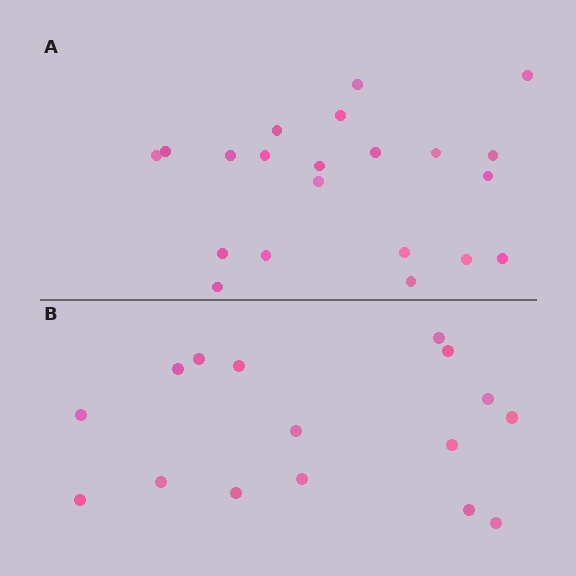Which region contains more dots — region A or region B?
Region A (the top region) has more dots.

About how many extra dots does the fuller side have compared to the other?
Region A has about 5 more dots than region B.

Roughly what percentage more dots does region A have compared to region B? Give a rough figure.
About 30% more.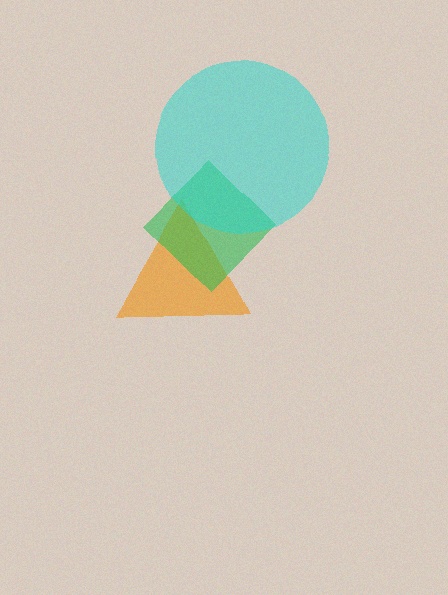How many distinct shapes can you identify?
There are 3 distinct shapes: an orange triangle, a green diamond, a cyan circle.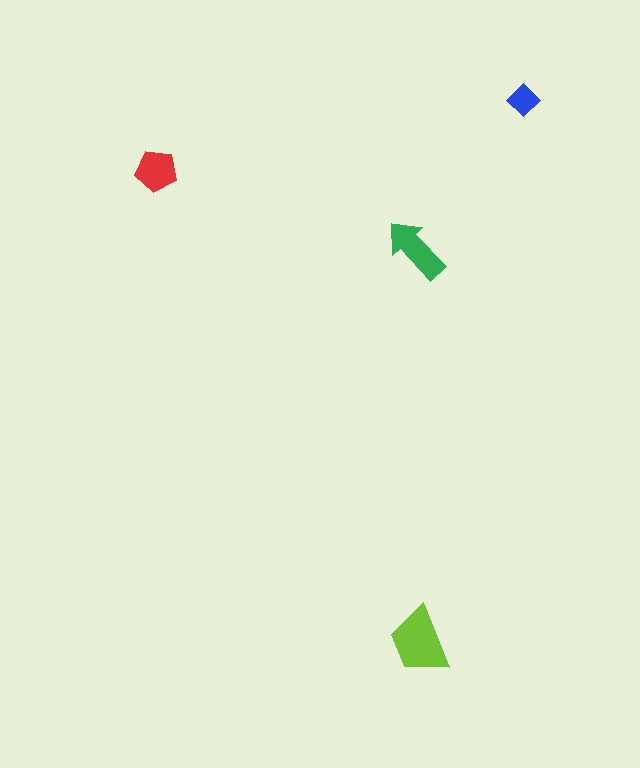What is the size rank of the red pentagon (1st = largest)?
3rd.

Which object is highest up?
The blue diamond is topmost.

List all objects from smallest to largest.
The blue diamond, the red pentagon, the green arrow, the lime trapezoid.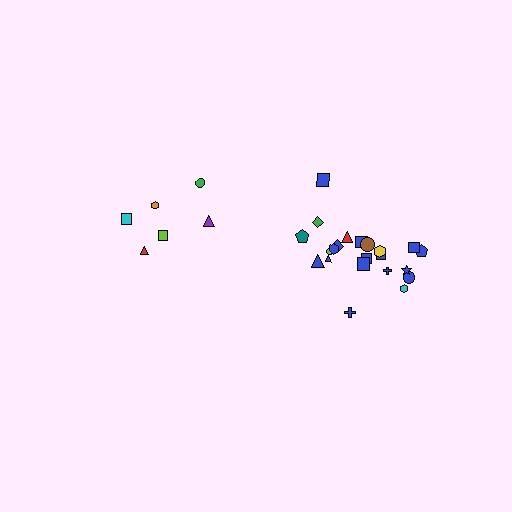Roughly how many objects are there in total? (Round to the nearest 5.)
Roughly 30 objects in total.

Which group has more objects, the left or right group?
The right group.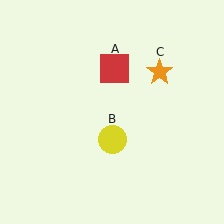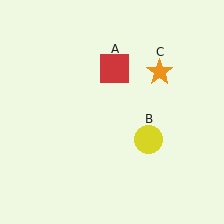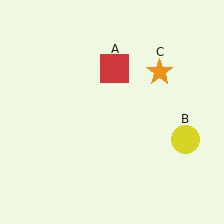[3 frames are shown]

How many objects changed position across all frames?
1 object changed position: yellow circle (object B).